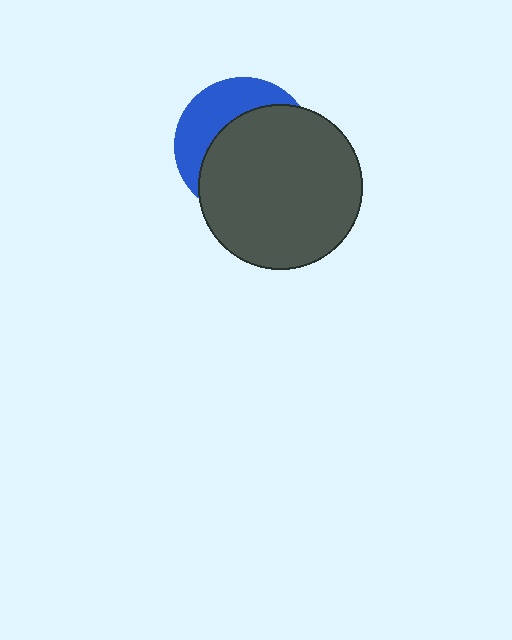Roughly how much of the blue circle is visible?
A small part of it is visible (roughly 35%).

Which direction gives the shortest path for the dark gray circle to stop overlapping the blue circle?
Moving toward the lower-right gives the shortest separation.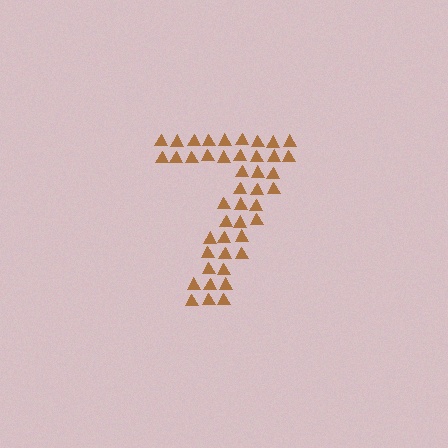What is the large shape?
The large shape is the digit 7.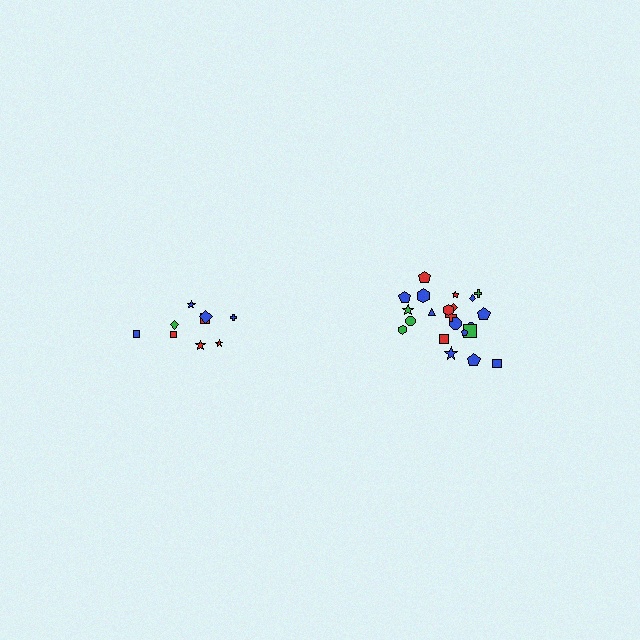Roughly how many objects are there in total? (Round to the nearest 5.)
Roughly 30 objects in total.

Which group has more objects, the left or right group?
The right group.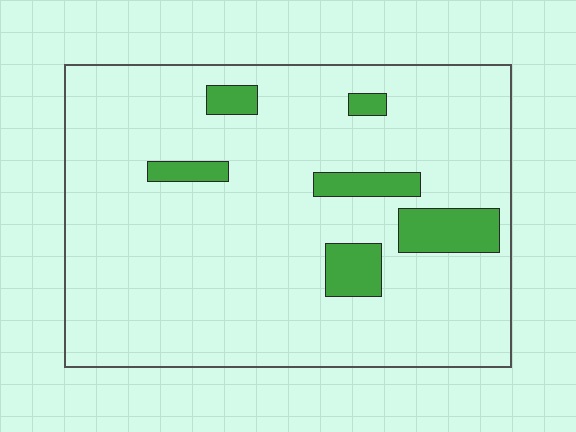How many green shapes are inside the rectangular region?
6.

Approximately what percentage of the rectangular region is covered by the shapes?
Approximately 10%.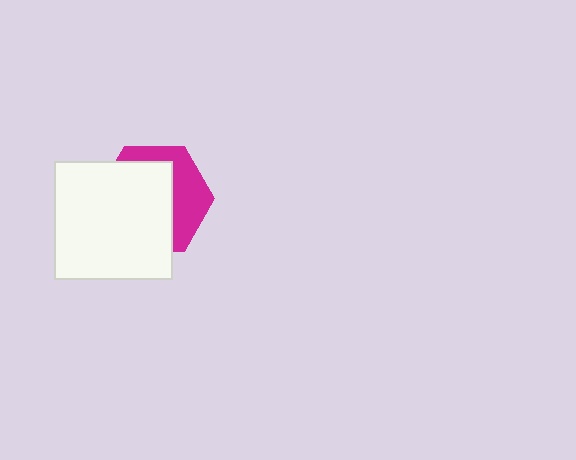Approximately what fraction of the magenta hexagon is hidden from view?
Roughly 62% of the magenta hexagon is hidden behind the white square.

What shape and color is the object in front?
The object in front is a white square.